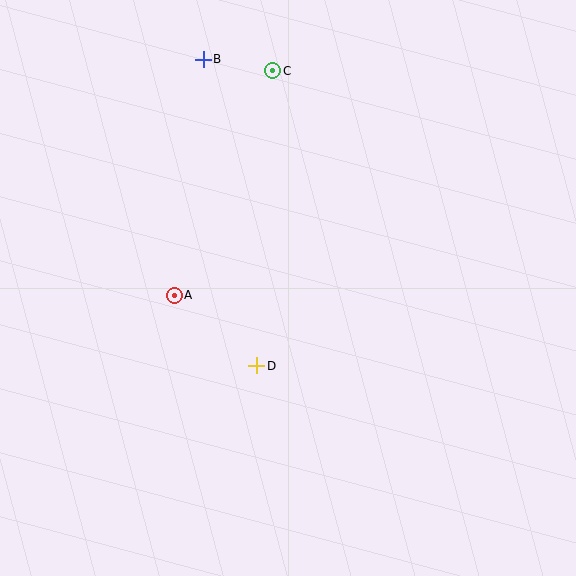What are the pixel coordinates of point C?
Point C is at (273, 71).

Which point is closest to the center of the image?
Point D at (257, 366) is closest to the center.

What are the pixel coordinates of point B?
Point B is at (203, 59).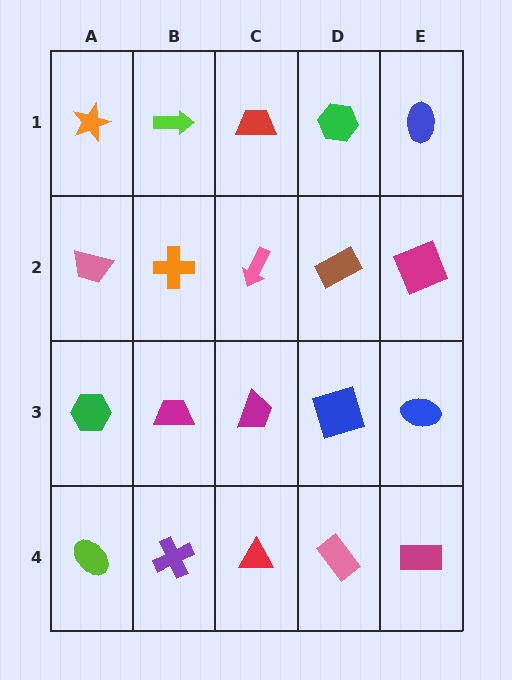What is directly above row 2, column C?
A red trapezoid.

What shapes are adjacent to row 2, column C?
A red trapezoid (row 1, column C), a magenta trapezoid (row 3, column C), an orange cross (row 2, column B), a brown rectangle (row 2, column D).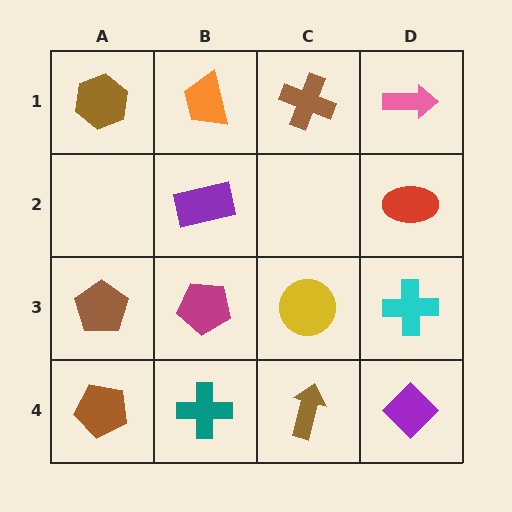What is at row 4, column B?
A teal cross.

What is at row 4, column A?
A brown pentagon.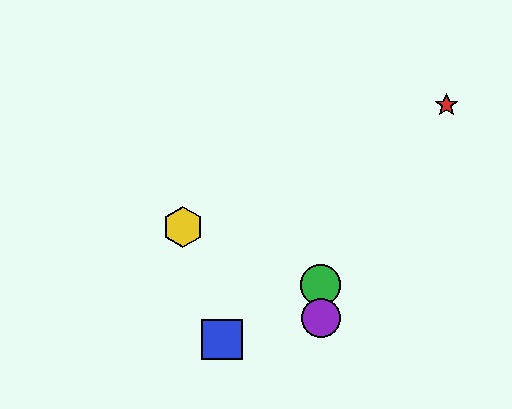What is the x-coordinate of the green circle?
The green circle is at x≈321.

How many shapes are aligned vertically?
2 shapes (the green circle, the purple circle) are aligned vertically.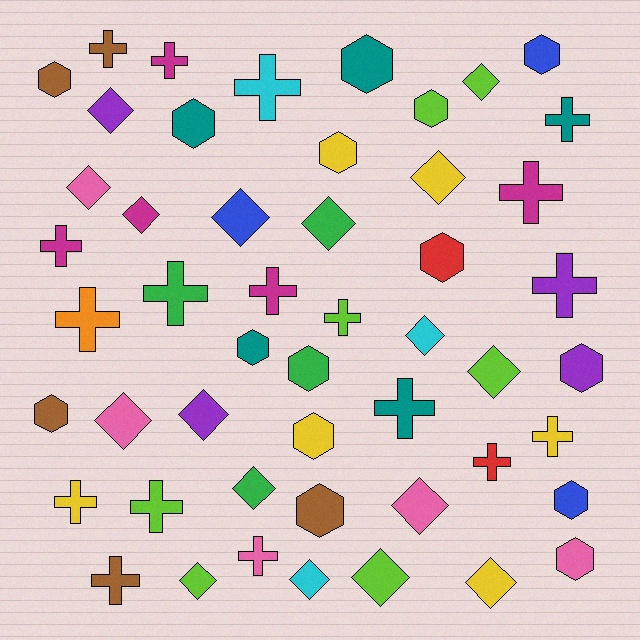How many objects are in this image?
There are 50 objects.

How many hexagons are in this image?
There are 15 hexagons.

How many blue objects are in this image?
There are 3 blue objects.